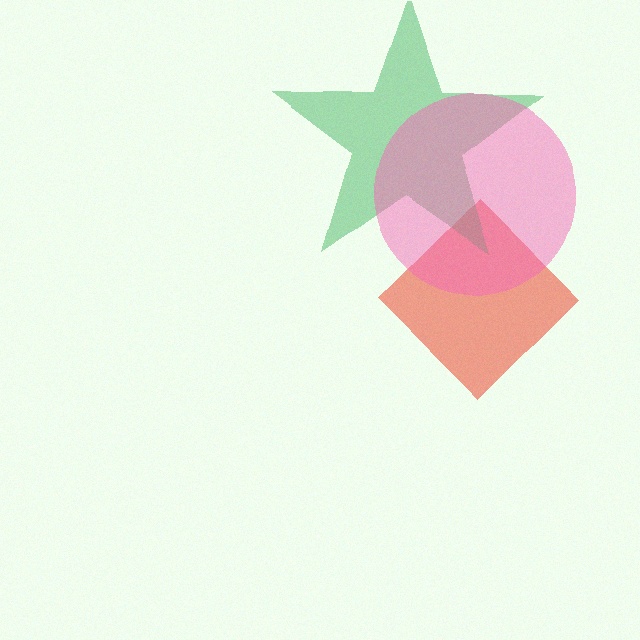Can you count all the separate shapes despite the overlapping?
Yes, there are 3 separate shapes.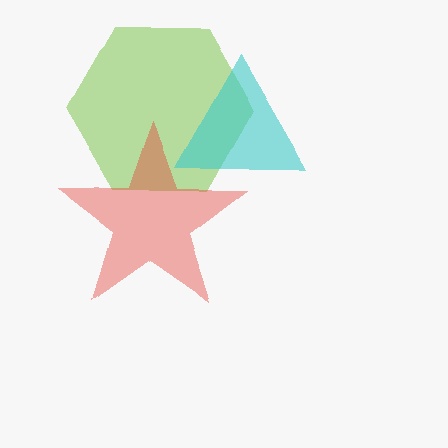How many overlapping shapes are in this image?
There are 3 overlapping shapes in the image.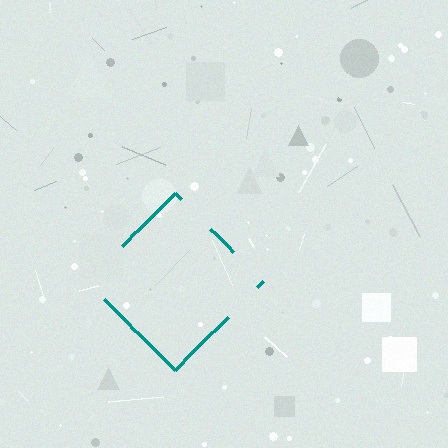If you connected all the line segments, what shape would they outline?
They would outline a diamond.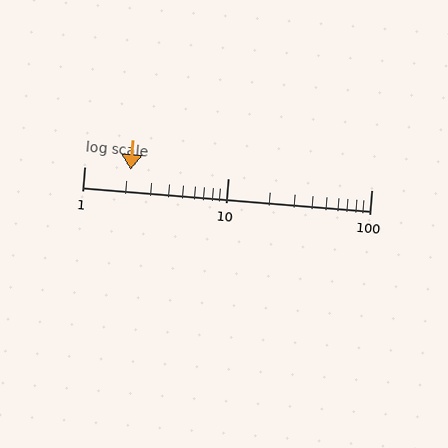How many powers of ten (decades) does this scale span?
The scale spans 2 decades, from 1 to 100.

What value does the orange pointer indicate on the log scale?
The pointer indicates approximately 2.1.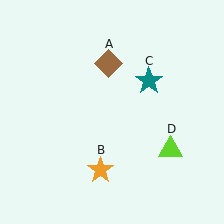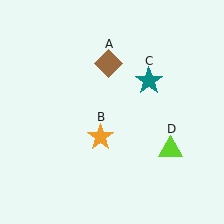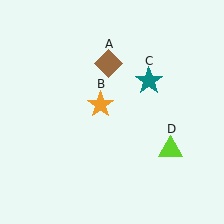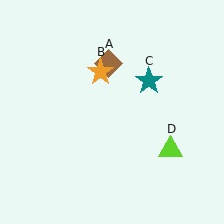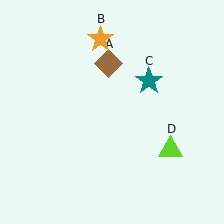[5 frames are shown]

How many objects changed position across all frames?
1 object changed position: orange star (object B).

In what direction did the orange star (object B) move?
The orange star (object B) moved up.